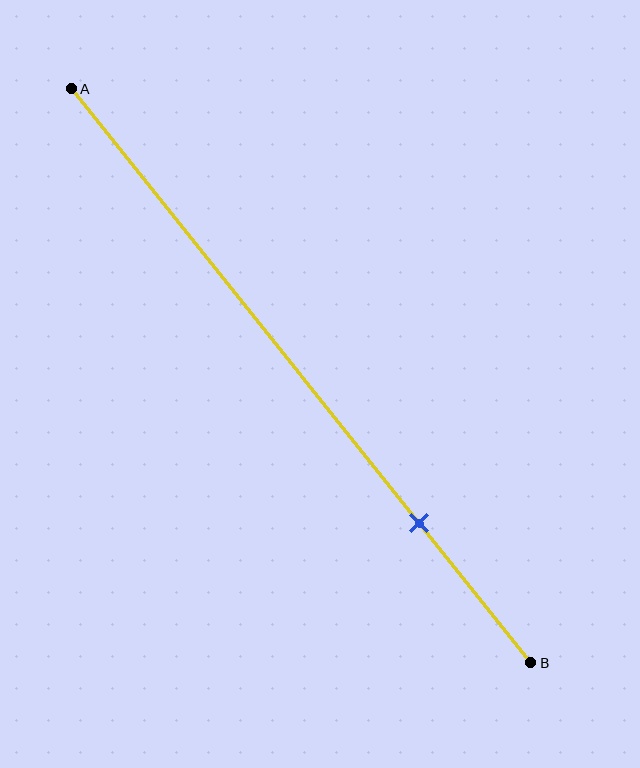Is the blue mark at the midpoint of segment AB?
No, the mark is at about 75% from A, not at the 50% midpoint.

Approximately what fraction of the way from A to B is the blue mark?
The blue mark is approximately 75% of the way from A to B.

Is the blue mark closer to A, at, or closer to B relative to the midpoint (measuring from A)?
The blue mark is closer to point B than the midpoint of segment AB.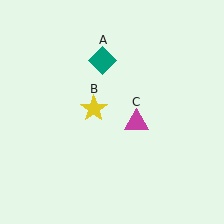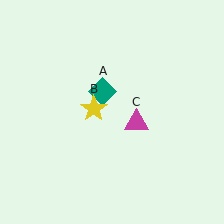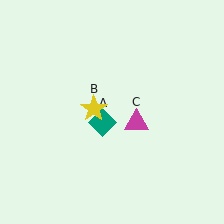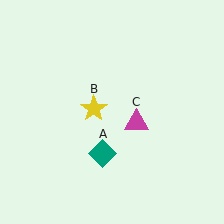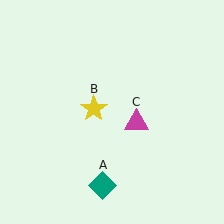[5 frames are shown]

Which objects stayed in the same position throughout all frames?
Yellow star (object B) and magenta triangle (object C) remained stationary.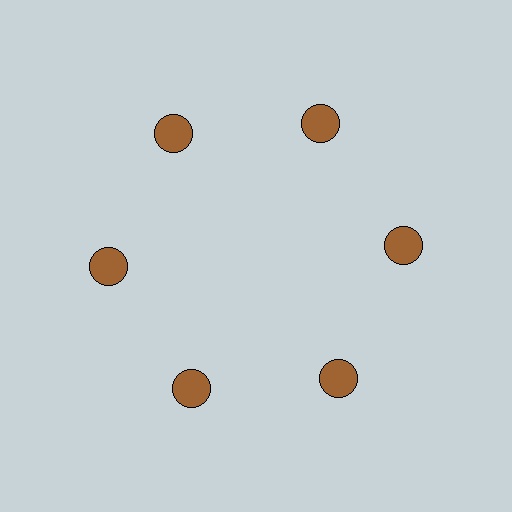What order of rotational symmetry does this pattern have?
This pattern has 6-fold rotational symmetry.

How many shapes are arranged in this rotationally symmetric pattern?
There are 6 shapes, arranged in 6 groups of 1.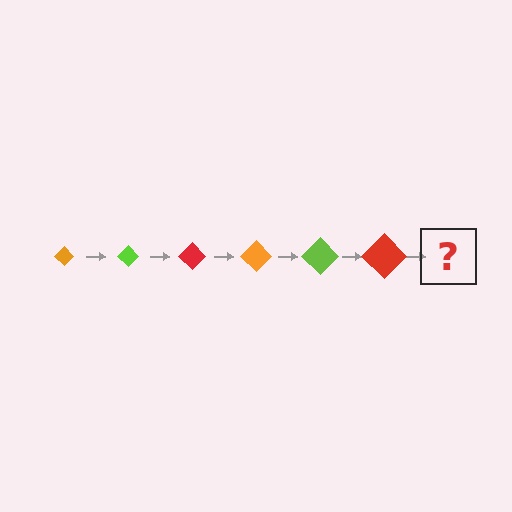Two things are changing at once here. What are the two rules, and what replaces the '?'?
The two rules are that the diamond grows larger each step and the color cycles through orange, lime, and red. The '?' should be an orange diamond, larger than the previous one.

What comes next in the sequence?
The next element should be an orange diamond, larger than the previous one.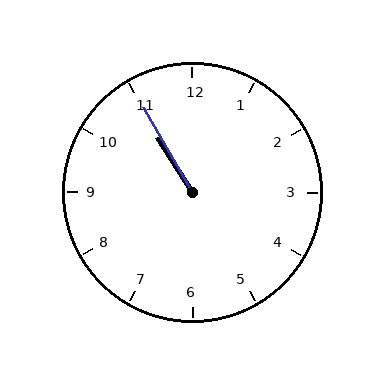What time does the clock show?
10:55.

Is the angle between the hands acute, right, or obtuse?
It is acute.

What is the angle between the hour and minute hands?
Approximately 2 degrees.